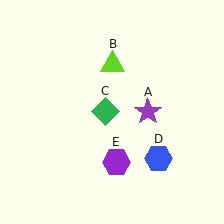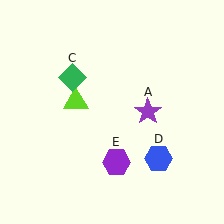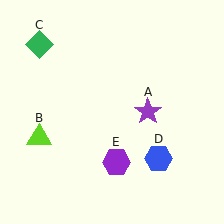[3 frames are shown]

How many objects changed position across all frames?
2 objects changed position: lime triangle (object B), green diamond (object C).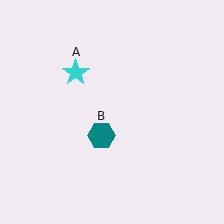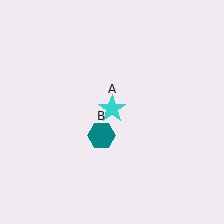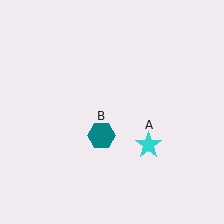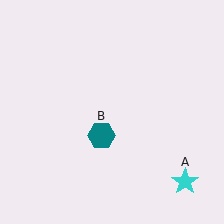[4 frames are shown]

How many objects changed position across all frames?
1 object changed position: cyan star (object A).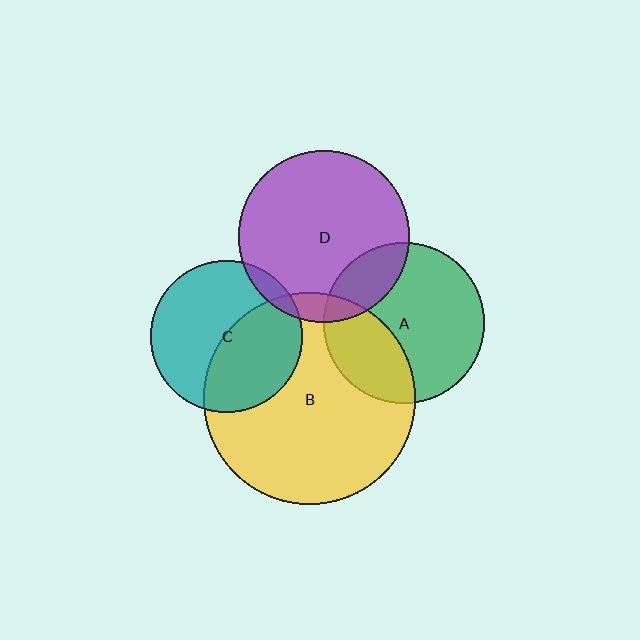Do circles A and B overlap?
Yes.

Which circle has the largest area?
Circle B (yellow).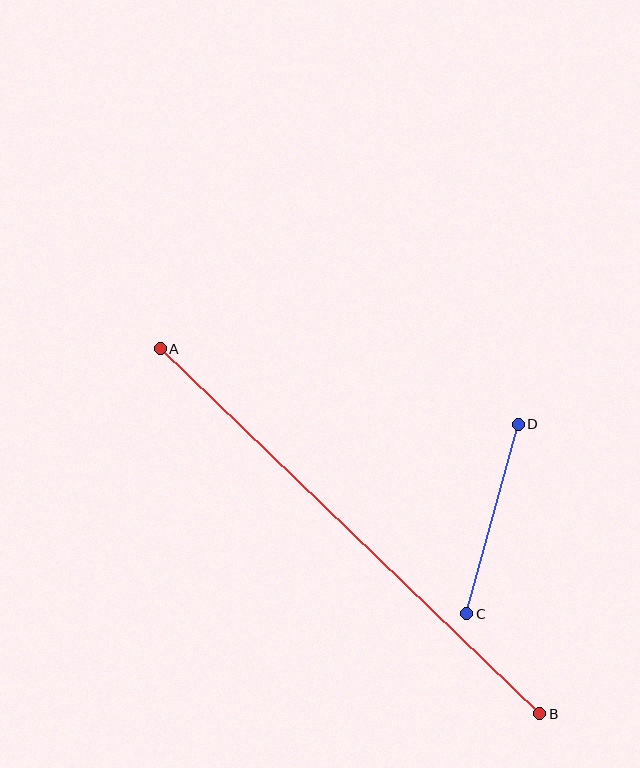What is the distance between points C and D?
The distance is approximately 196 pixels.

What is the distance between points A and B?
The distance is approximately 527 pixels.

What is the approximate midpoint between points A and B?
The midpoint is at approximately (350, 531) pixels.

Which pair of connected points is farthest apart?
Points A and B are farthest apart.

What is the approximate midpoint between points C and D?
The midpoint is at approximately (492, 519) pixels.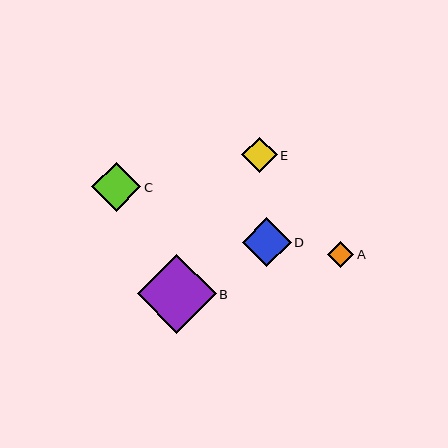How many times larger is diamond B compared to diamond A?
Diamond B is approximately 3.0 times the size of diamond A.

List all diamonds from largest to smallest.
From largest to smallest: B, C, D, E, A.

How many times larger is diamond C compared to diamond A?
Diamond C is approximately 1.9 times the size of diamond A.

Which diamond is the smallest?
Diamond A is the smallest with a size of approximately 26 pixels.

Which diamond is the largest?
Diamond B is the largest with a size of approximately 79 pixels.